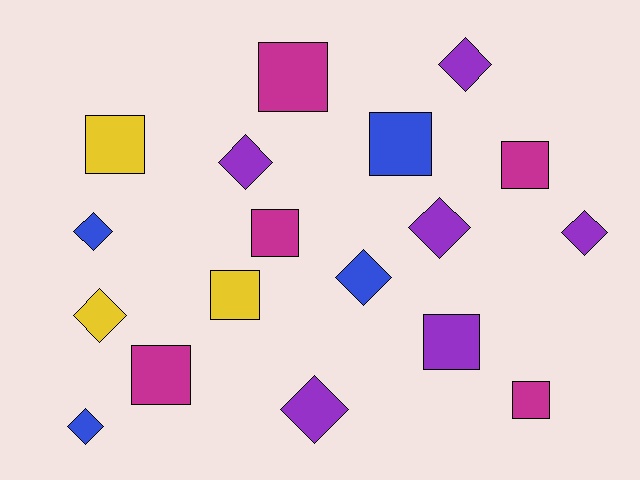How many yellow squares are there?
There are 2 yellow squares.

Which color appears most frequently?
Purple, with 6 objects.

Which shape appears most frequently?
Diamond, with 9 objects.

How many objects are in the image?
There are 18 objects.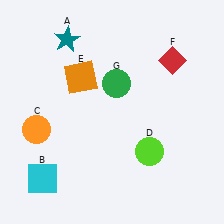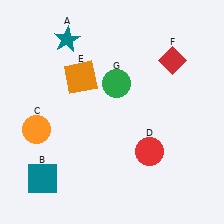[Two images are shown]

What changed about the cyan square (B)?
In Image 1, B is cyan. In Image 2, it changed to teal.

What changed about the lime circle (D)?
In Image 1, D is lime. In Image 2, it changed to red.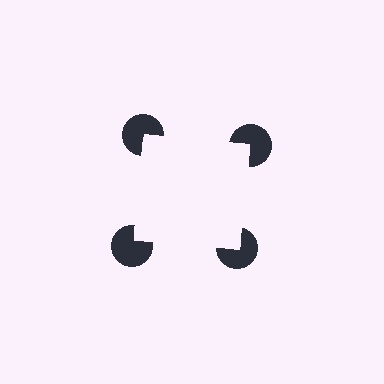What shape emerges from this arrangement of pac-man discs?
An illusory square — its edges are inferred from the aligned wedge cuts in the pac-man discs, not physically drawn.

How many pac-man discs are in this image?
There are 4 — one at each vertex of the illusory square.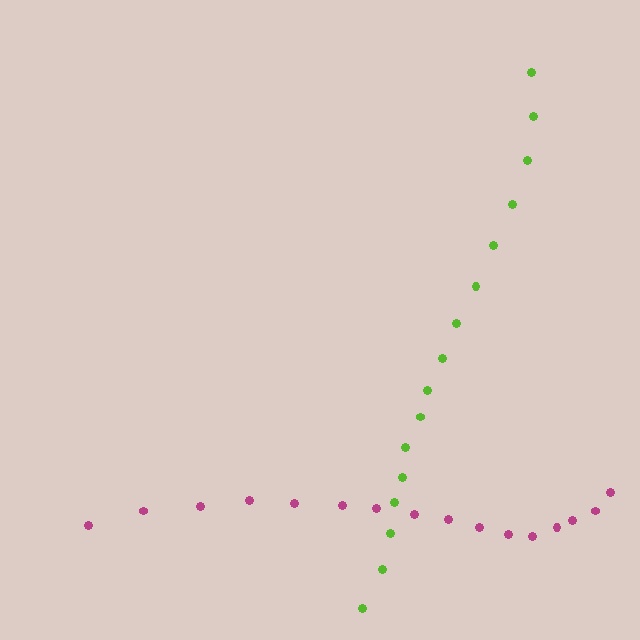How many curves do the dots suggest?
There are 2 distinct paths.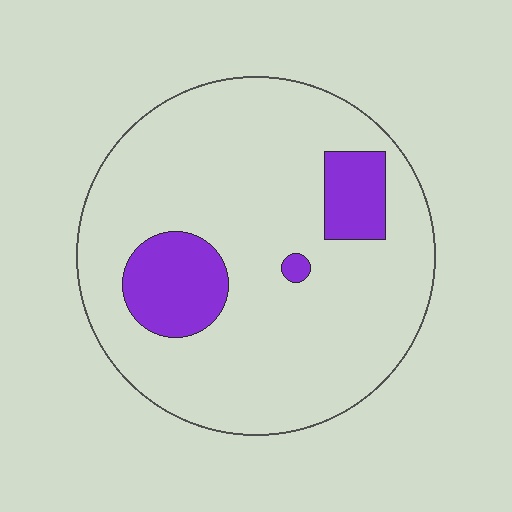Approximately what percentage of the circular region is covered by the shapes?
Approximately 15%.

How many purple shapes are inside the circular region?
3.